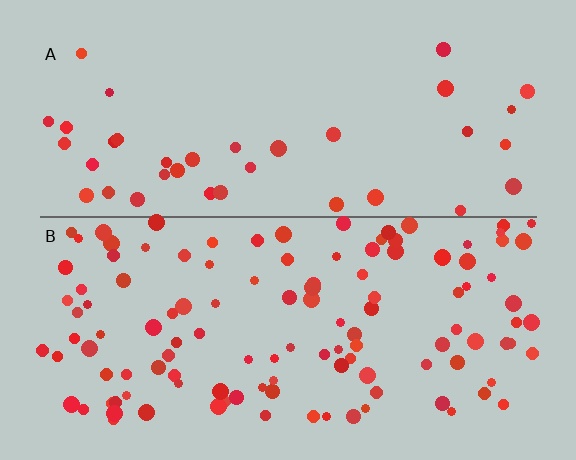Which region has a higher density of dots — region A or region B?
B (the bottom).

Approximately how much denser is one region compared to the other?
Approximately 3.0× — region B over region A.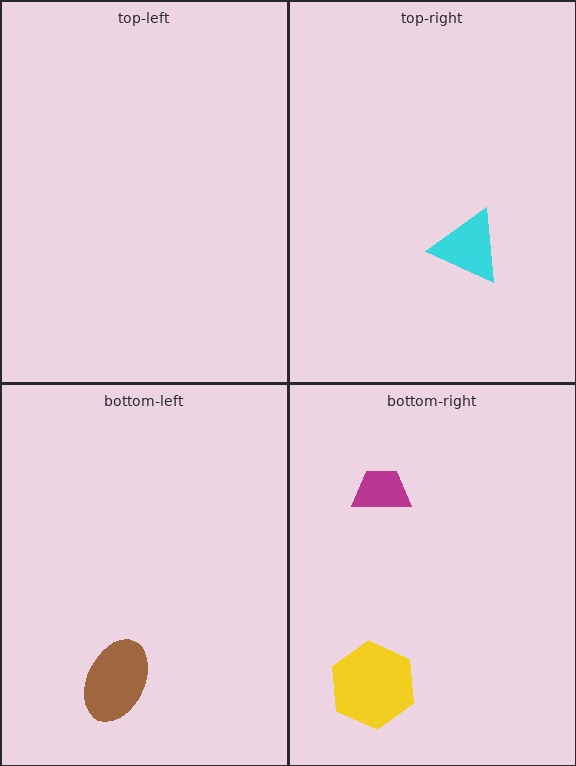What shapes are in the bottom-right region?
The yellow hexagon, the magenta trapezoid.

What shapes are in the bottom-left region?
The brown ellipse.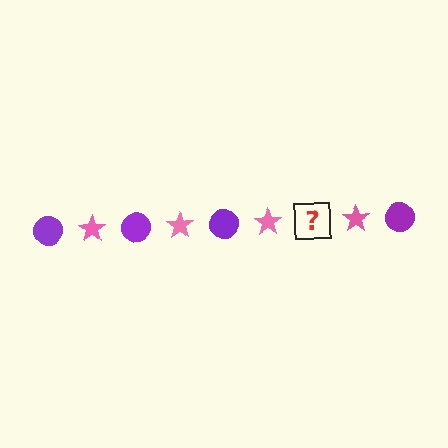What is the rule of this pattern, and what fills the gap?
The rule is that the pattern alternates between purple circle and pink star. The gap should be filled with a purple circle.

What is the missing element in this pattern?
The missing element is a purple circle.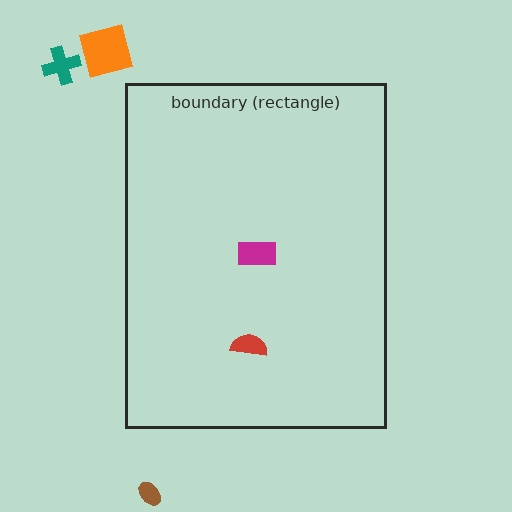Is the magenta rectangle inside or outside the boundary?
Inside.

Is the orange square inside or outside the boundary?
Outside.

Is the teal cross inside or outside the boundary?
Outside.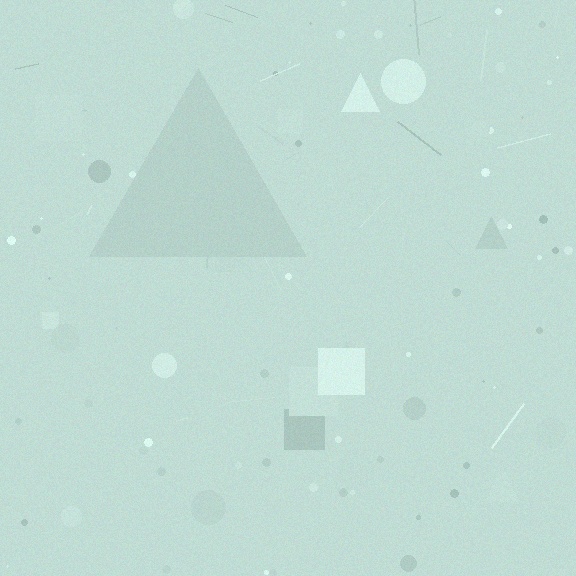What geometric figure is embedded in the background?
A triangle is embedded in the background.